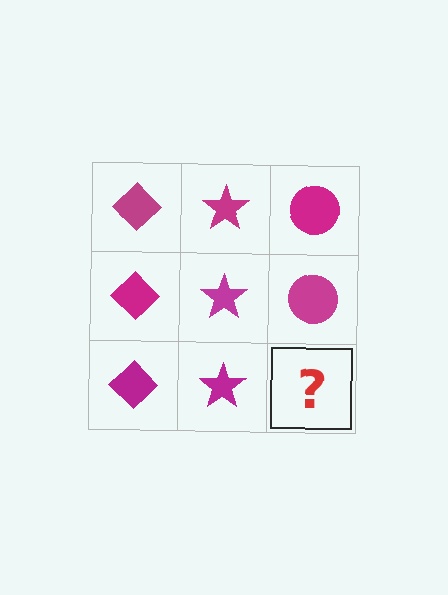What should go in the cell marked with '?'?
The missing cell should contain a magenta circle.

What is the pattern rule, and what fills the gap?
The rule is that each column has a consistent shape. The gap should be filled with a magenta circle.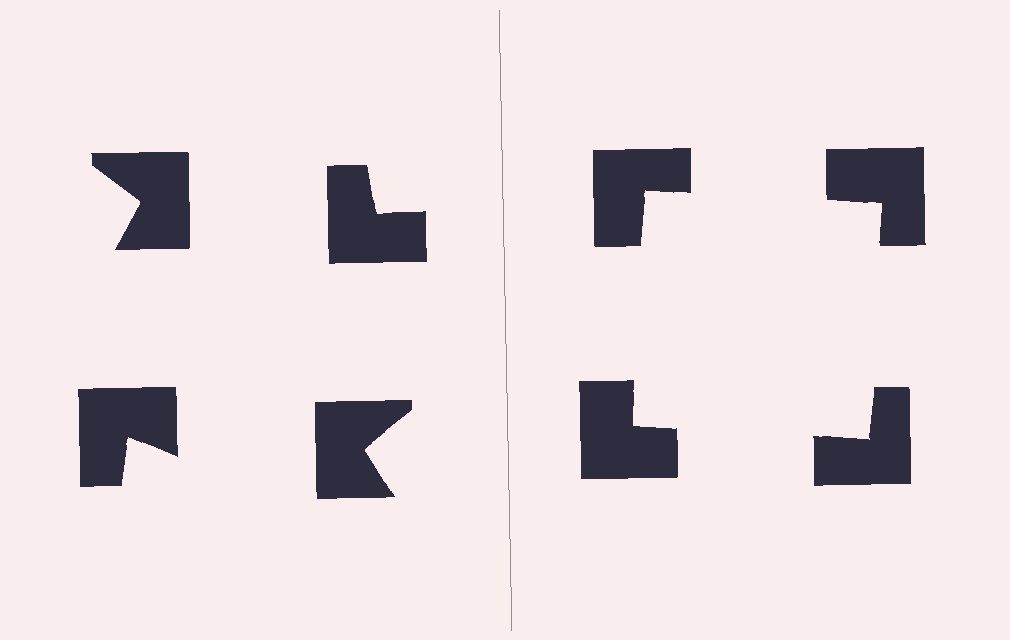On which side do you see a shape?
An illusory square appears on the right side. On the left side the wedge cuts are rotated, so no coherent shape forms.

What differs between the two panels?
The notched squares are positioned identically on both sides; only the wedge orientations differ. On the right they align to a square; on the left they are misaligned.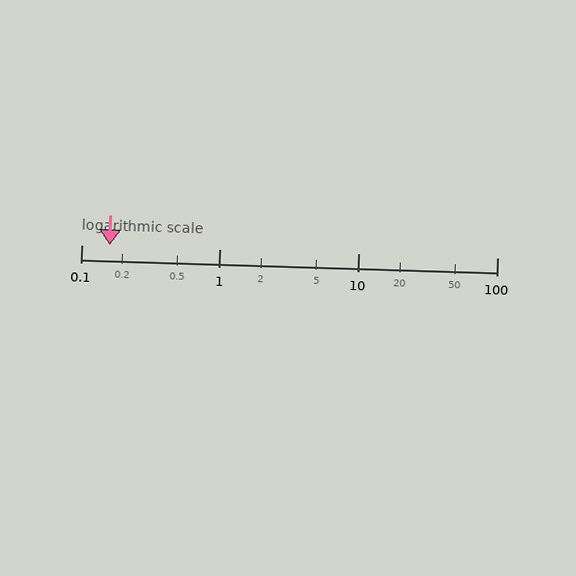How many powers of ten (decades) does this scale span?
The scale spans 3 decades, from 0.1 to 100.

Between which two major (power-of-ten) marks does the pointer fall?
The pointer is between 0.1 and 1.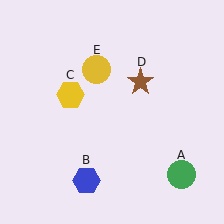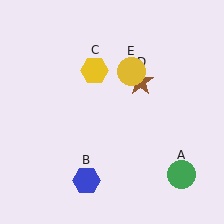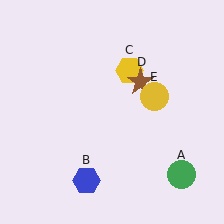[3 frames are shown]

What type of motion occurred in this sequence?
The yellow hexagon (object C), yellow circle (object E) rotated clockwise around the center of the scene.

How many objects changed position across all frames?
2 objects changed position: yellow hexagon (object C), yellow circle (object E).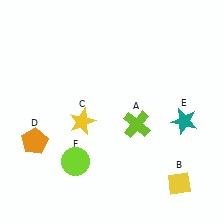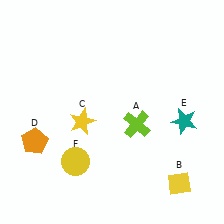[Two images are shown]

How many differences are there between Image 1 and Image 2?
There is 1 difference between the two images.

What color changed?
The circle (F) changed from lime in Image 1 to yellow in Image 2.